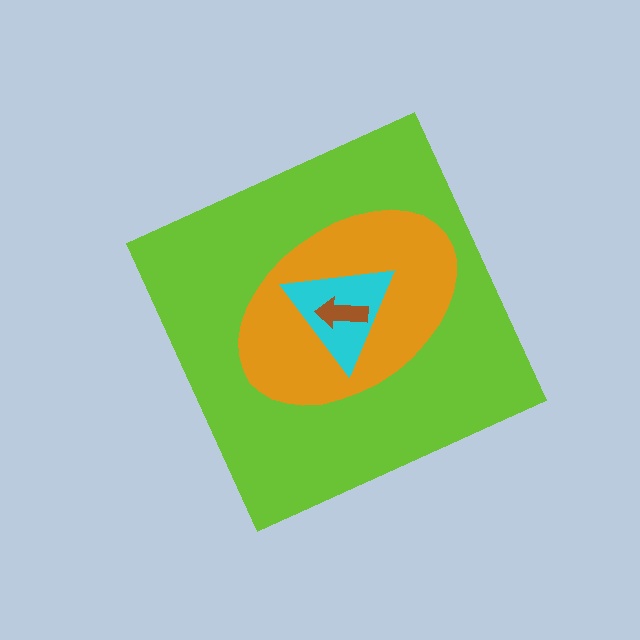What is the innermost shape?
The brown arrow.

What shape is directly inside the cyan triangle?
The brown arrow.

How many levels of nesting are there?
4.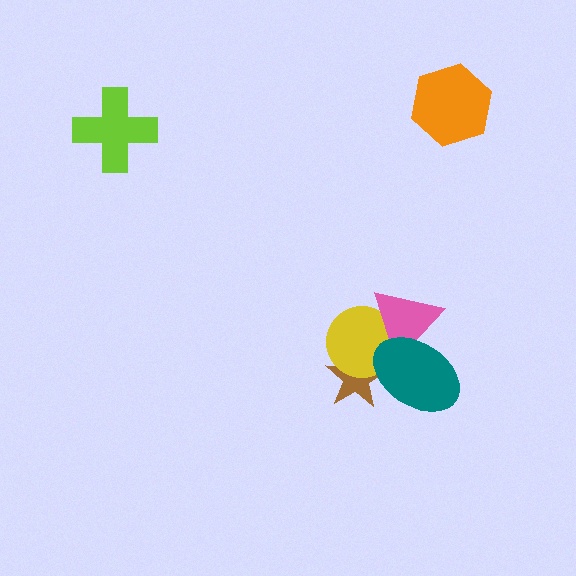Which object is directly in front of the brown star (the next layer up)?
The yellow circle is directly in front of the brown star.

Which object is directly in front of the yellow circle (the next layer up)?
The pink triangle is directly in front of the yellow circle.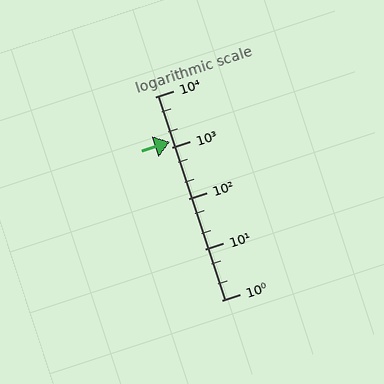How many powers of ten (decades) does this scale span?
The scale spans 4 decades, from 1 to 10000.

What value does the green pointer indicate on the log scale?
The pointer indicates approximately 1300.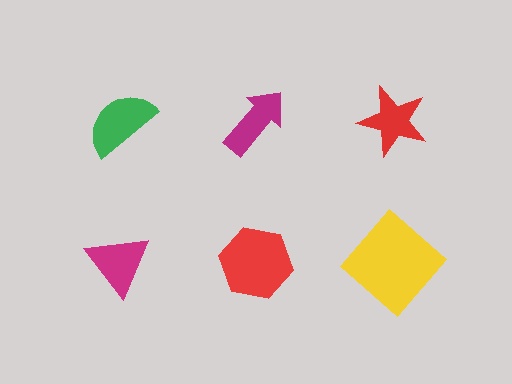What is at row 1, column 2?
A magenta arrow.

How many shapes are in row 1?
3 shapes.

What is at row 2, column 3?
A yellow diamond.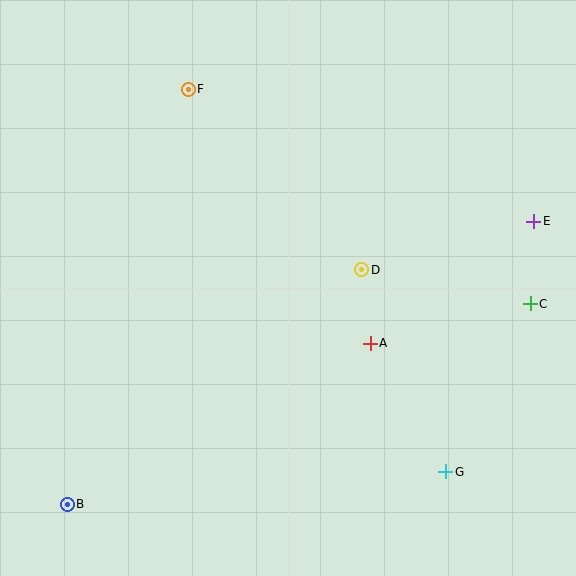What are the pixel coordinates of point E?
Point E is at (534, 221).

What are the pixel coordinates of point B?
Point B is at (67, 504).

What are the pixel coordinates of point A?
Point A is at (370, 343).